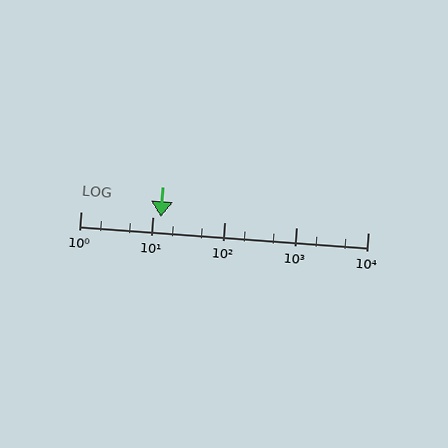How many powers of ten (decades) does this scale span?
The scale spans 4 decades, from 1 to 10000.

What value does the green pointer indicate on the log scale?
The pointer indicates approximately 13.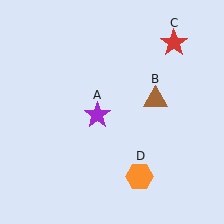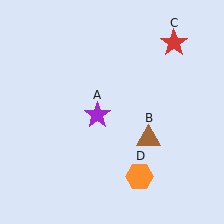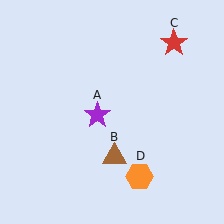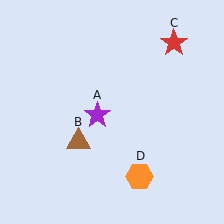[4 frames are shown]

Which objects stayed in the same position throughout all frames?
Purple star (object A) and red star (object C) and orange hexagon (object D) remained stationary.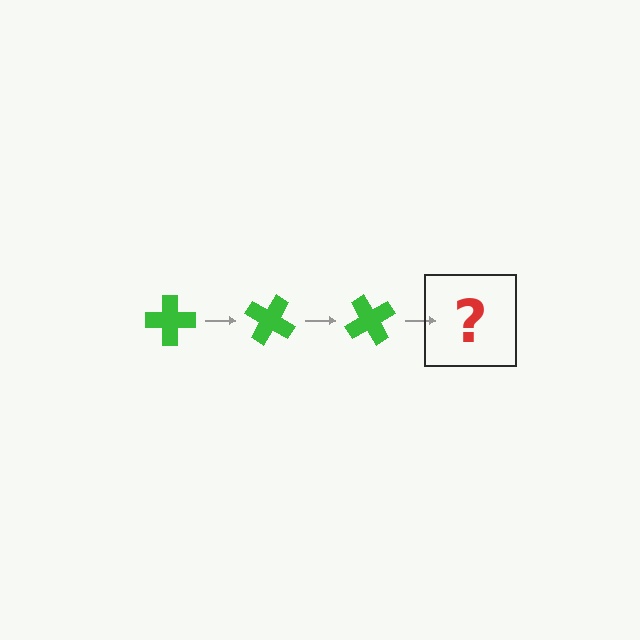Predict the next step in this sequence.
The next step is a green cross rotated 90 degrees.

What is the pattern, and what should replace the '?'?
The pattern is that the cross rotates 30 degrees each step. The '?' should be a green cross rotated 90 degrees.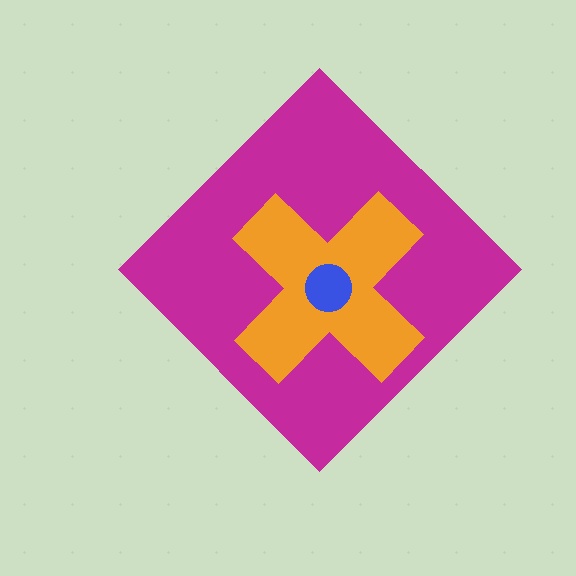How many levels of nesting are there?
3.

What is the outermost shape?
The magenta diamond.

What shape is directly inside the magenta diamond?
The orange cross.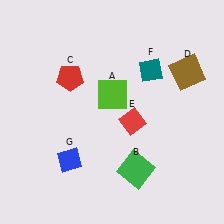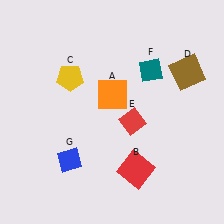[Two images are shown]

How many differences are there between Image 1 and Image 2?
There are 3 differences between the two images.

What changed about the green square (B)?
In Image 1, B is green. In Image 2, it changed to red.